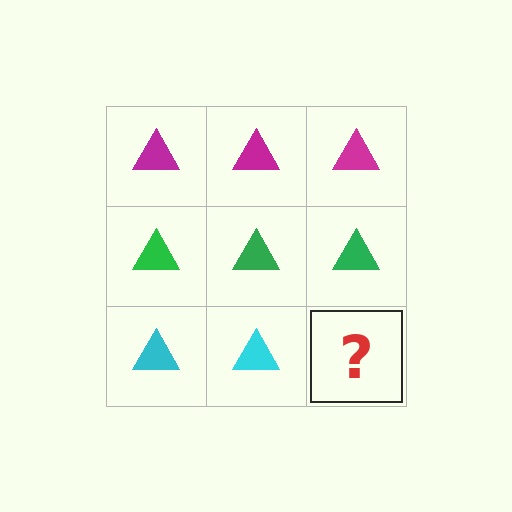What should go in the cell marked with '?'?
The missing cell should contain a cyan triangle.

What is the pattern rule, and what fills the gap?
The rule is that each row has a consistent color. The gap should be filled with a cyan triangle.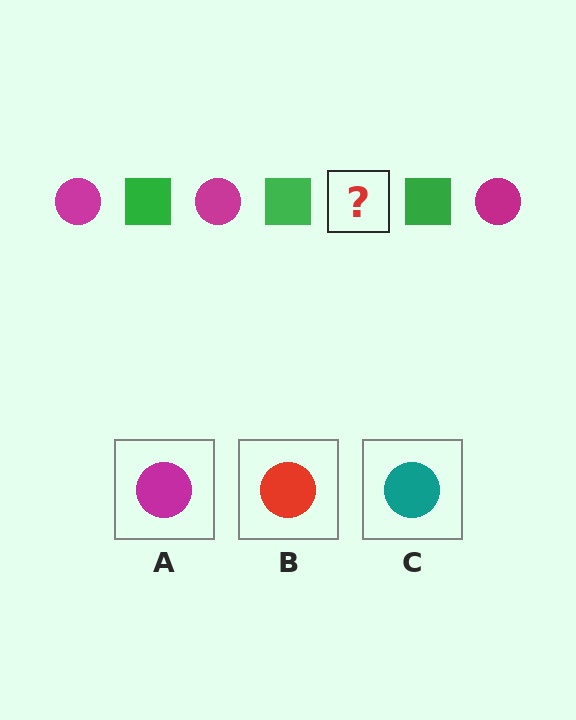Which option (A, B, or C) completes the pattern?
A.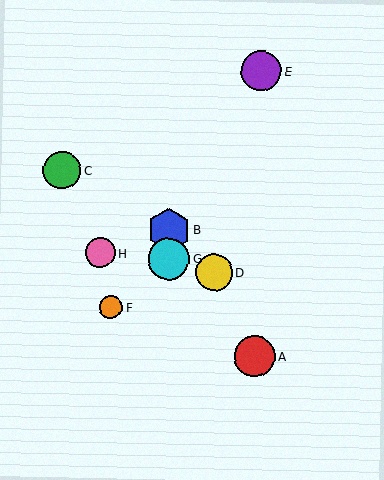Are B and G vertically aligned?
Yes, both are at x≈169.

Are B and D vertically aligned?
No, B is at x≈169 and D is at x≈214.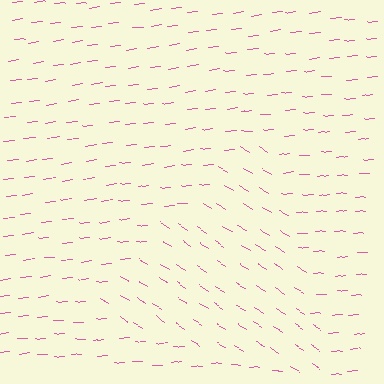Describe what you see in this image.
The image is filled with small pink line segments. A triangle region in the image has lines oriented differently from the surrounding lines, creating a visible texture boundary.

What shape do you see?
I see a triangle.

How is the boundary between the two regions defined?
The boundary is defined purely by a change in line orientation (approximately 37 degrees difference). All lines are the same color and thickness.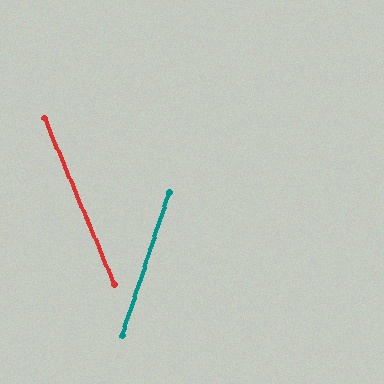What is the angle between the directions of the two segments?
Approximately 41 degrees.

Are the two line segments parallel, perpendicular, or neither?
Neither parallel nor perpendicular — they differ by about 41°.